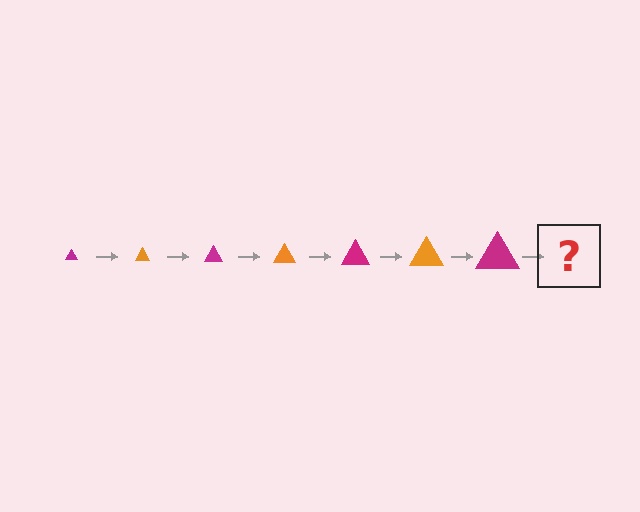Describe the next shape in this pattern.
It should be an orange triangle, larger than the previous one.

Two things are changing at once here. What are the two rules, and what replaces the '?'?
The two rules are that the triangle grows larger each step and the color cycles through magenta and orange. The '?' should be an orange triangle, larger than the previous one.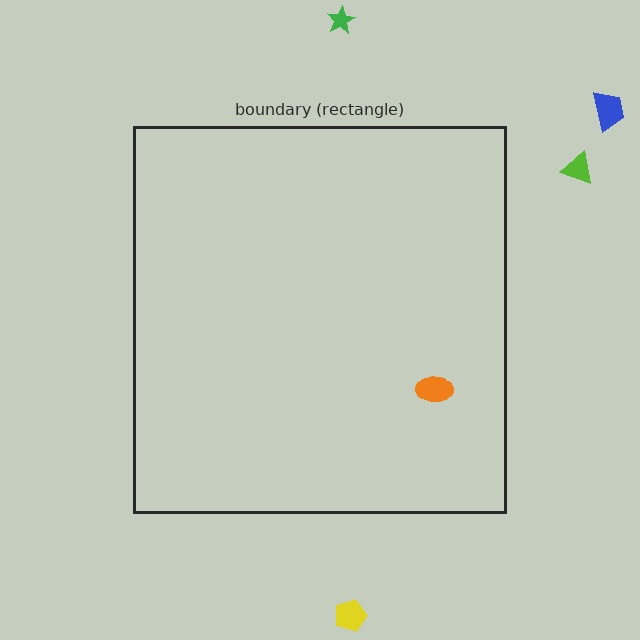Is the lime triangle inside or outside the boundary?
Outside.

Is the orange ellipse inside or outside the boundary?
Inside.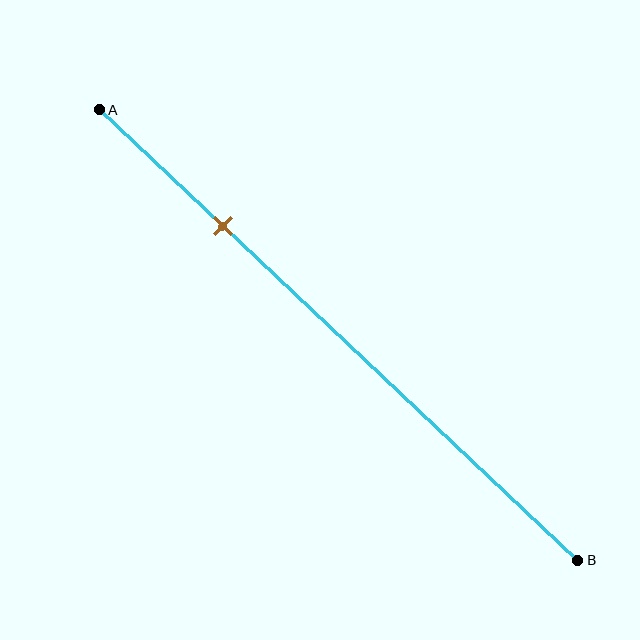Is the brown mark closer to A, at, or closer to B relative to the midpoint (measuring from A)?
The brown mark is closer to point A than the midpoint of segment AB.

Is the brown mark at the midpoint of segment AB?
No, the mark is at about 25% from A, not at the 50% midpoint.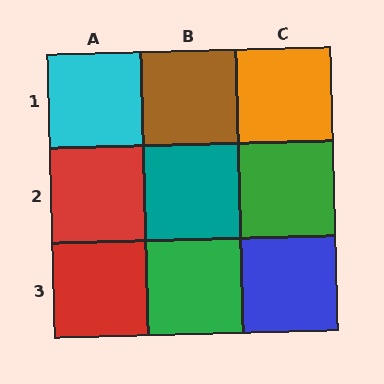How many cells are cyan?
1 cell is cyan.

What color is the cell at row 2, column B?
Teal.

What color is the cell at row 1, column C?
Orange.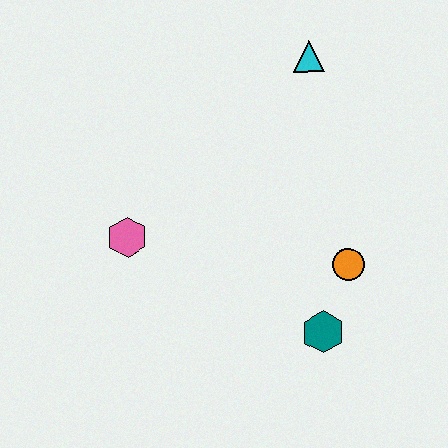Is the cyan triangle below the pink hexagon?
No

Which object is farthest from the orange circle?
The pink hexagon is farthest from the orange circle.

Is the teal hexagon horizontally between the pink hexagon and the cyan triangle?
No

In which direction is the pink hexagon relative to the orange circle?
The pink hexagon is to the left of the orange circle.